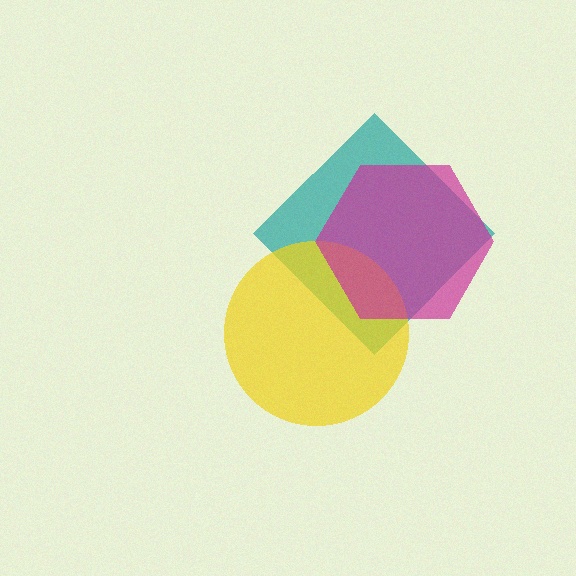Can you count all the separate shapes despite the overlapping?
Yes, there are 3 separate shapes.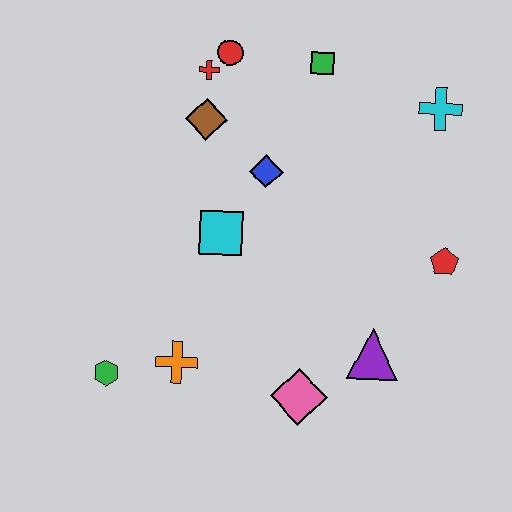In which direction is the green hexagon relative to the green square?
The green hexagon is below the green square.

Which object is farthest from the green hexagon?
The cyan cross is farthest from the green hexagon.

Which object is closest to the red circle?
The red cross is closest to the red circle.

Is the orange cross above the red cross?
No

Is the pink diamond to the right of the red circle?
Yes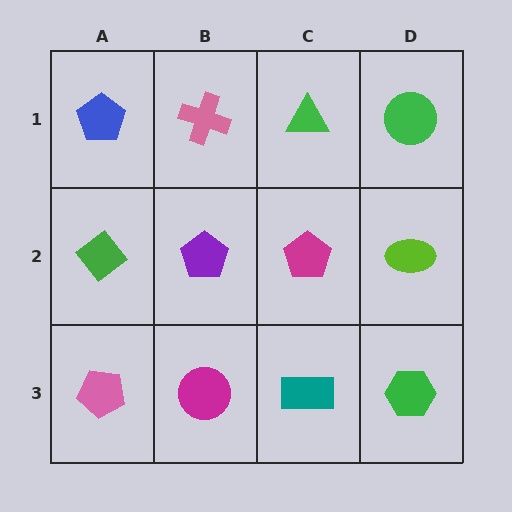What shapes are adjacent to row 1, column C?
A magenta pentagon (row 2, column C), a pink cross (row 1, column B), a green circle (row 1, column D).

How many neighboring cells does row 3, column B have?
3.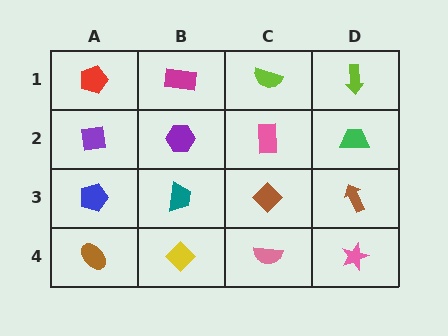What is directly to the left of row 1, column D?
A lime semicircle.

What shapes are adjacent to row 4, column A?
A blue pentagon (row 3, column A), a yellow diamond (row 4, column B).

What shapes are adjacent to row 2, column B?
A magenta rectangle (row 1, column B), a teal trapezoid (row 3, column B), a purple square (row 2, column A), a pink rectangle (row 2, column C).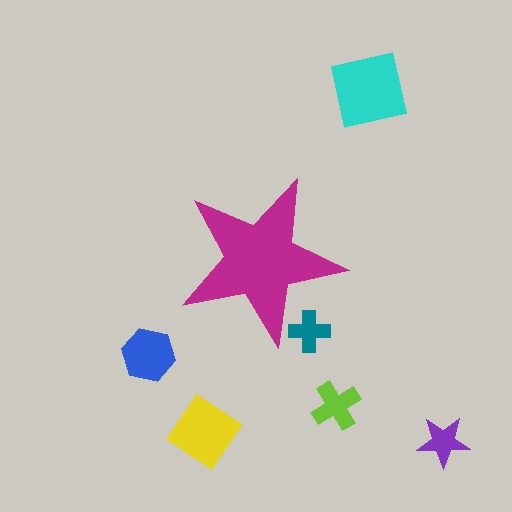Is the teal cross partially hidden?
Yes, the teal cross is partially hidden behind the magenta star.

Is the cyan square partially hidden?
No, the cyan square is fully visible.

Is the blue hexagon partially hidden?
No, the blue hexagon is fully visible.